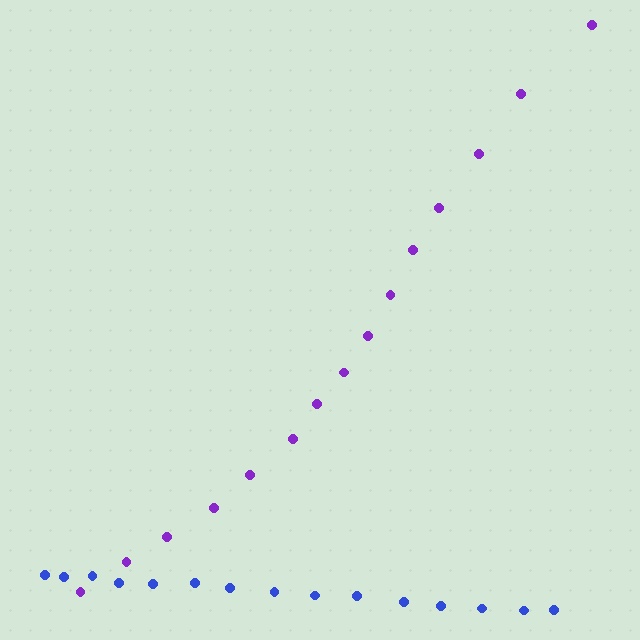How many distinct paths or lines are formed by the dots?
There are 2 distinct paths.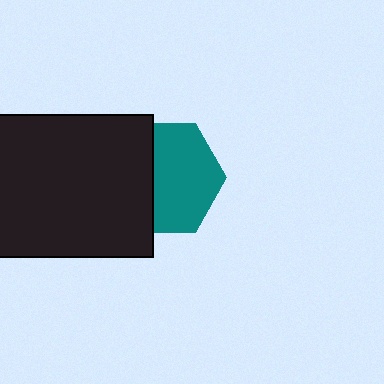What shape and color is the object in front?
The object in front is a black rectangle.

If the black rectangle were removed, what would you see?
You would see the complete teal hexagon.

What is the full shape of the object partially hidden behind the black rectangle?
The partially hidden object is a teal hexagon.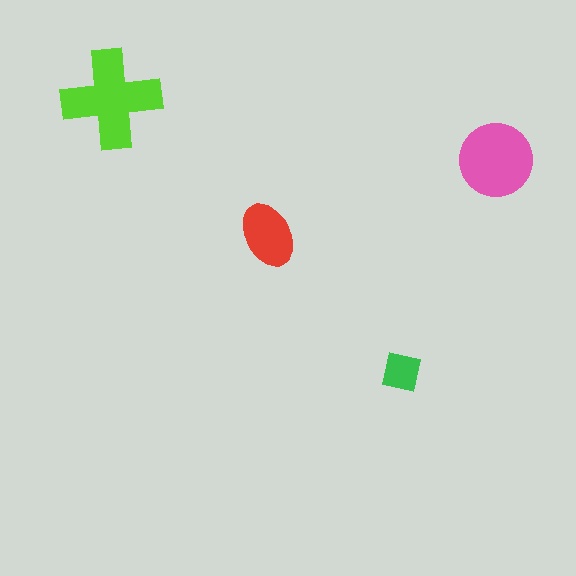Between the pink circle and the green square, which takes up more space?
The pink circle.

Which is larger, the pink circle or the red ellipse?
The pink circle.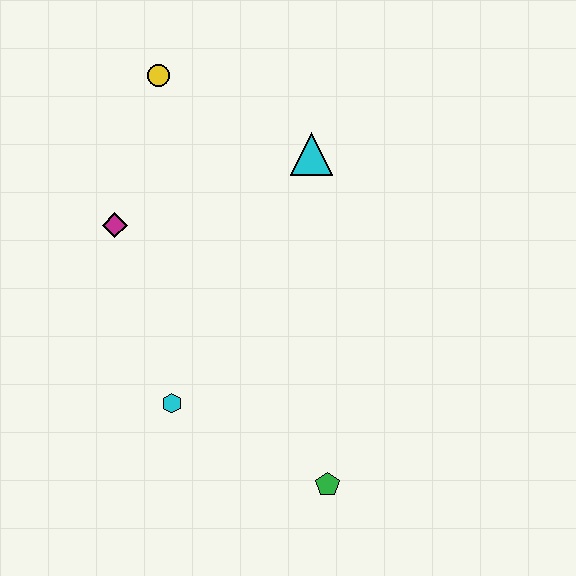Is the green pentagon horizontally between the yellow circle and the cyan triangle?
No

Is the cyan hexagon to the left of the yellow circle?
No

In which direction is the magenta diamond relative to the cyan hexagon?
The magenta diamond is above the cyan hexagon.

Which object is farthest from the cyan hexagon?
The yellow circle is farthest from the cyan hexagon.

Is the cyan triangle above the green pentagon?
Yes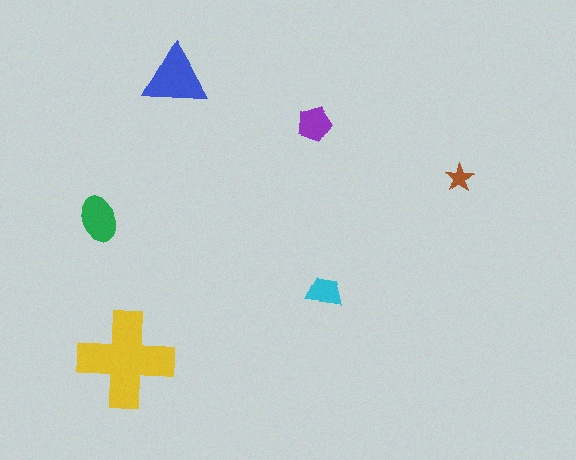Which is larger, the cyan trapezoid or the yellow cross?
The yellow cross.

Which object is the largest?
The yellow cross.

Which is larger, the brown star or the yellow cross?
The yellow cross.